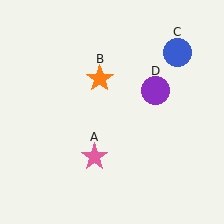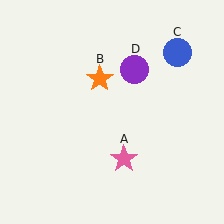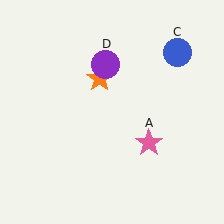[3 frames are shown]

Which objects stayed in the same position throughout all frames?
Orange star (object B) and blue circle (object C) remained stationary.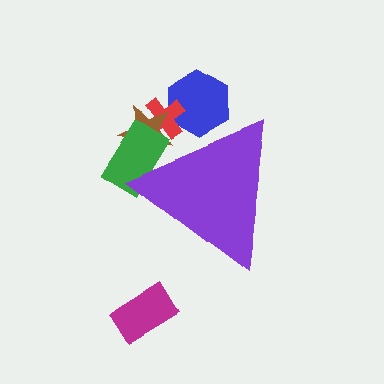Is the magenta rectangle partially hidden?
No, the magenta rectangle is fully visible.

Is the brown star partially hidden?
Yes, the brown star is partially hidden behind the purple triangle.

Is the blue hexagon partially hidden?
Yes, the blue hexagon is partially hidden behind the purple triangle.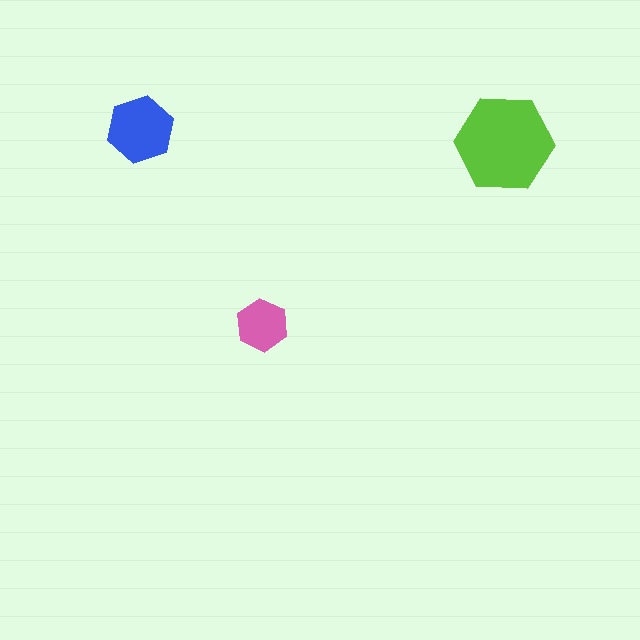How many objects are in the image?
There are 3 objects in the image.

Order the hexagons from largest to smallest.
the lime one, the blue one, the pink one.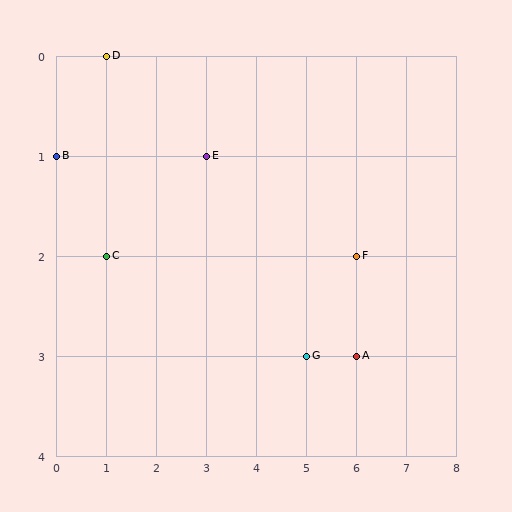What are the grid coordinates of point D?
Point D is at grid coordinates (1, 0).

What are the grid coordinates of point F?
Point F is at grid coordinates (6, 2).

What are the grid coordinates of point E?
Point E is at grid coordinates (3, 1).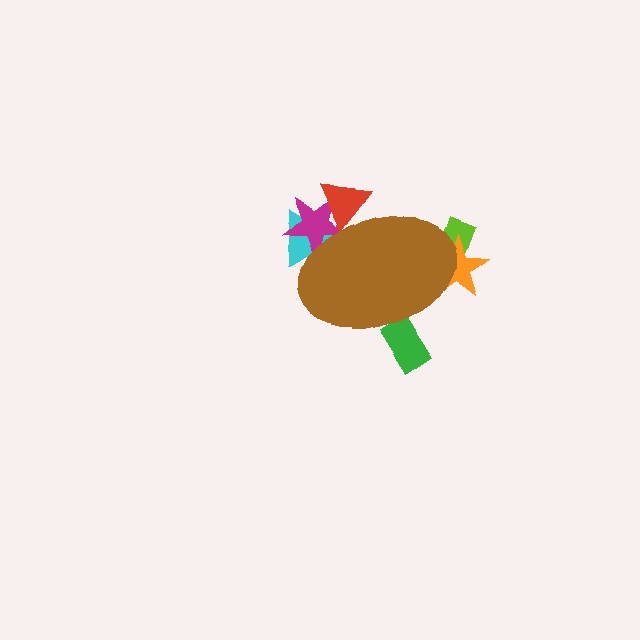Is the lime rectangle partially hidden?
Yes, the lime rectangle is partially hidden behind the brown ellipse.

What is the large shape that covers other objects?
A brown ellipse.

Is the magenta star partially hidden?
Yes, the magenta star is partially hidden behind the brown ellipse.